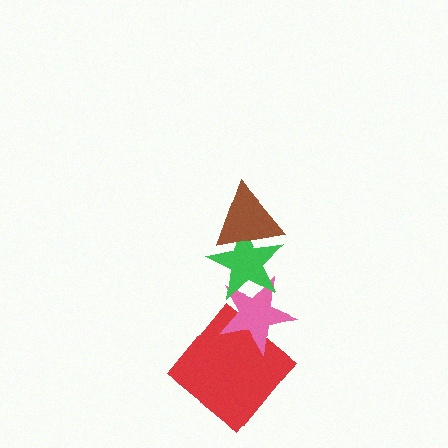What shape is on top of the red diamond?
The pink star is on top of the red diamond.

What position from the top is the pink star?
The pink star is 3rd from the top.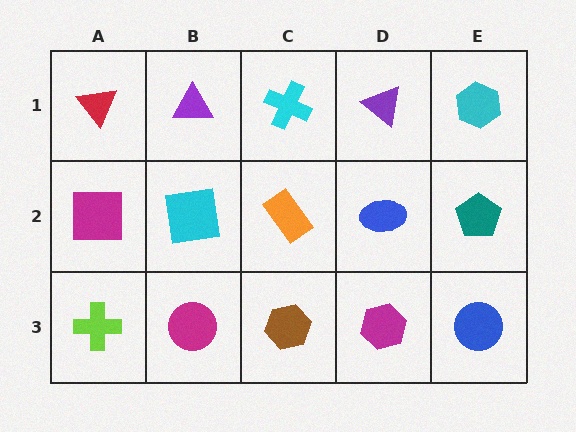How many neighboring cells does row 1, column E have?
2.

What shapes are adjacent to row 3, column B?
A cyan square (row 2, column B), a lime cross (row 3, column A), a brown hexagon (row 3, column C).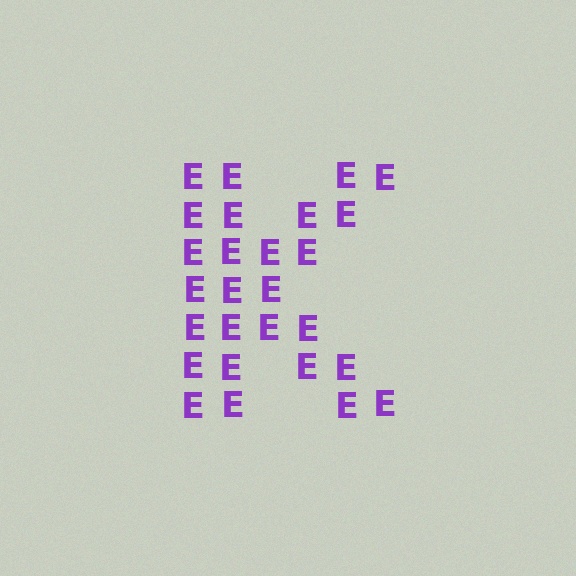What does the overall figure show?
The overall figure shows the letter K.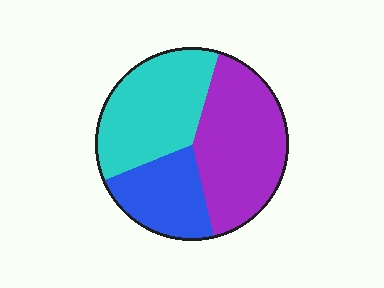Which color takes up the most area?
Purple, at roughly 40%.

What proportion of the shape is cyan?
Cyan takes up about three eighths (3/8) of the shape.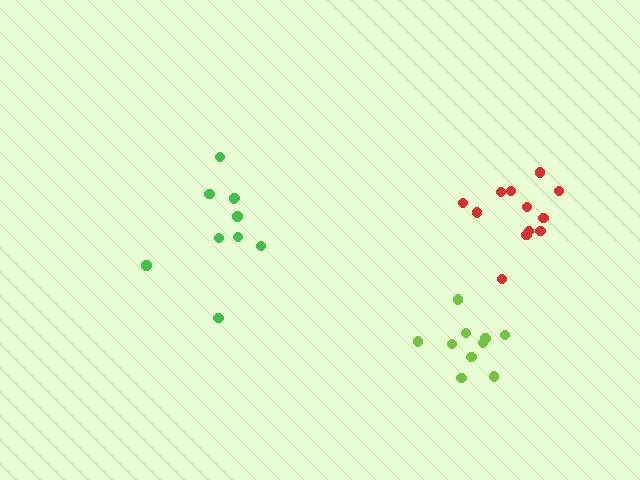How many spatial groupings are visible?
There are 3 spatial groupings.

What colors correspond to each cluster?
The clusters are colored: red, green, lime.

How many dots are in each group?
Group 1: 12 dots, Group 2: 10 dots, Group 3: 10 dots (32 total).